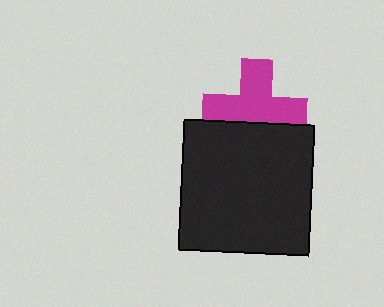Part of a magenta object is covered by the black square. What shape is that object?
It is a cross.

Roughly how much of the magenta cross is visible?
Most of it is visible (roughly 69%).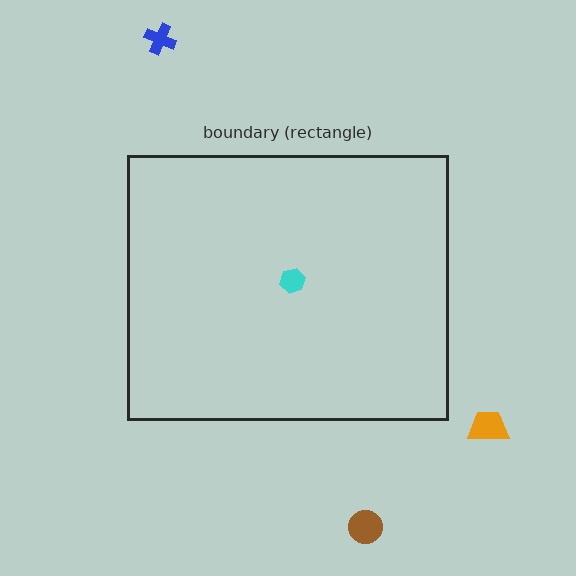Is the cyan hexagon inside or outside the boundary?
Inside.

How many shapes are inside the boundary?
1 inside, 3 outside.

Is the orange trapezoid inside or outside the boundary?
Outside.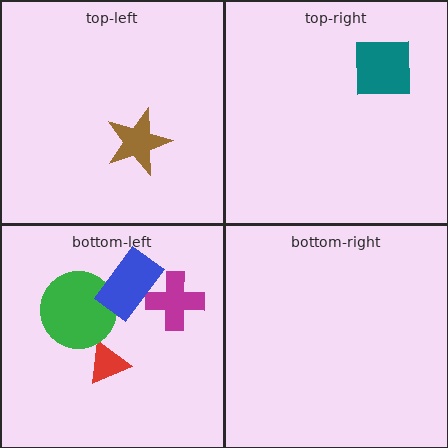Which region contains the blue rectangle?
The bottom-left region.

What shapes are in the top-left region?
The brown star.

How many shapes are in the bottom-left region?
4.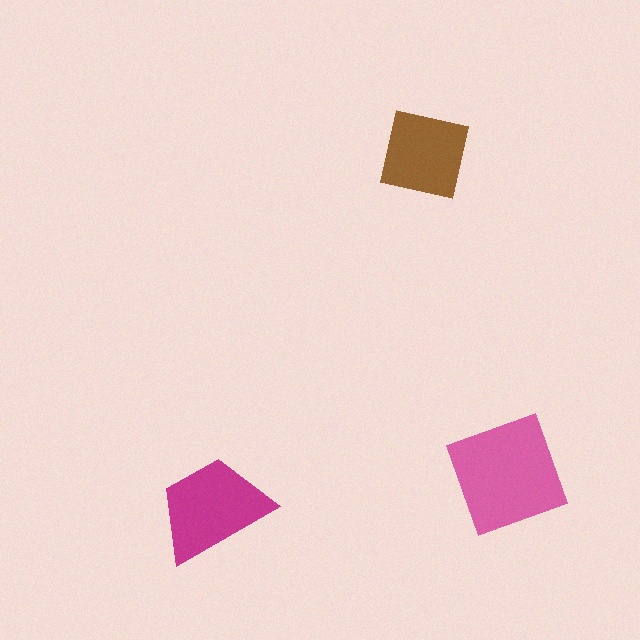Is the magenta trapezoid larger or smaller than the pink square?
Smaller.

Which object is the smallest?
The brown square.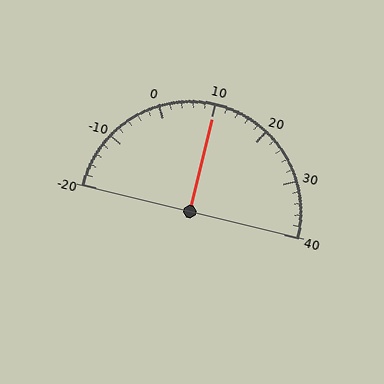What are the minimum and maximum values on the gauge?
The gauge ranges from -20 to 40.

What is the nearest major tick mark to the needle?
The nearest major tick mark is 10.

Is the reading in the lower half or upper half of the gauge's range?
The reading is in the upper half of the range (-20 to 40).